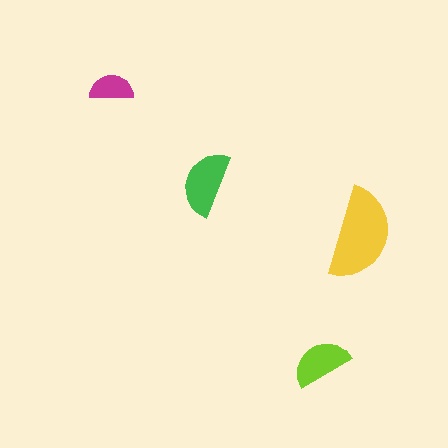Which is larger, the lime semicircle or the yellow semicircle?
The yellow one.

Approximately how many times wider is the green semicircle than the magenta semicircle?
About 1.5 times wider.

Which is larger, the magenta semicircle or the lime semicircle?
The lime one.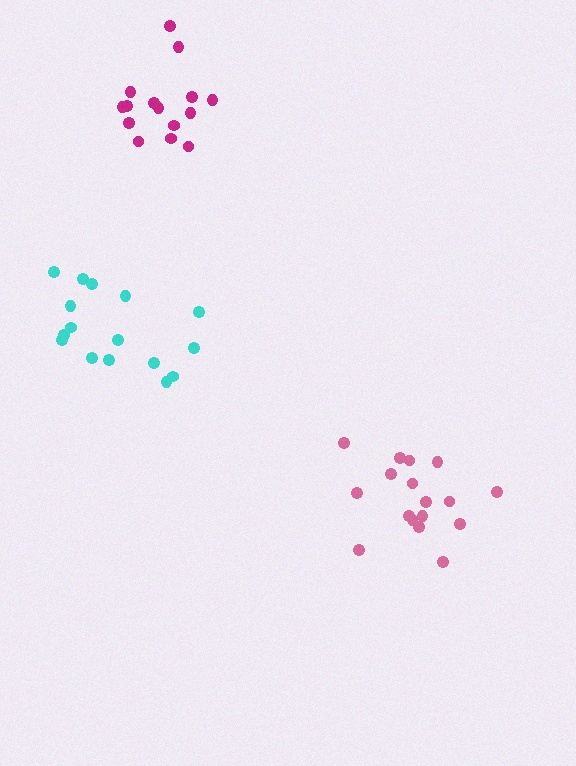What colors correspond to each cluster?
The clusters are colored: cyan, pink, magenta.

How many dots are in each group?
Group 1: 16 dots, Group 2: 17 dots, Group 3: 15 dots (48 total).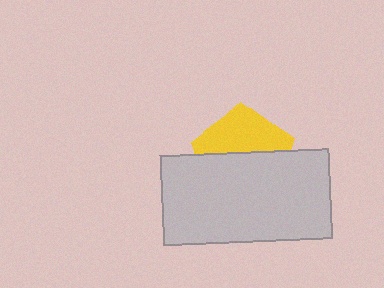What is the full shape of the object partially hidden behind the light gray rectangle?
The partially hidden object is a yellow pentagon.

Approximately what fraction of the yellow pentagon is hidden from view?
Roughly 56% of the yellow pentagon is hidden behind the light gray rectangle.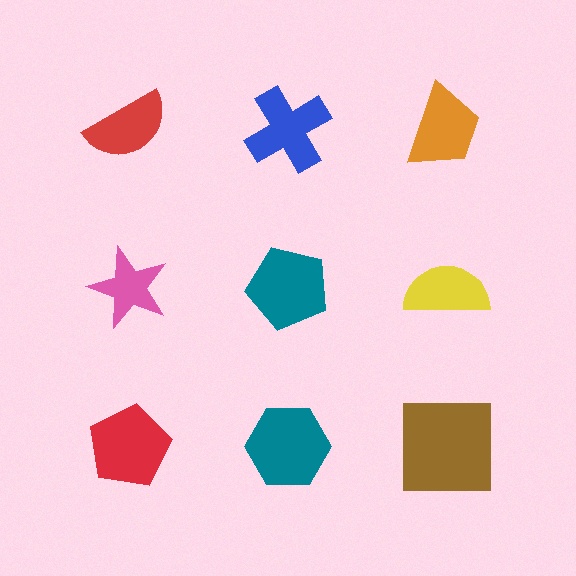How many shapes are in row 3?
3 shapes.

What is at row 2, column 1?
A pink star.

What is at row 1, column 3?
An orange trapezoid.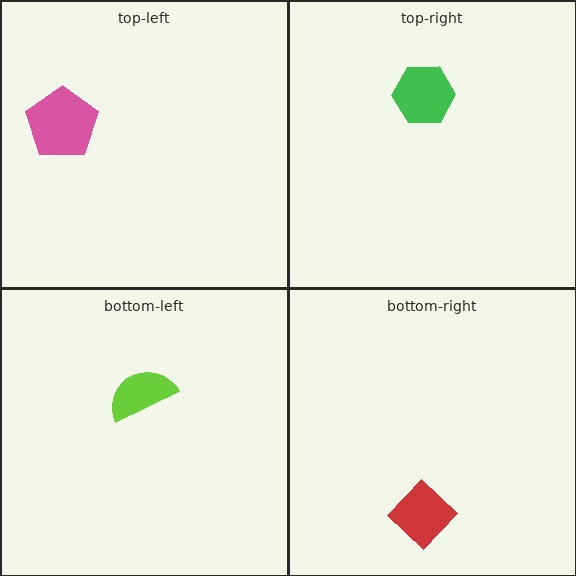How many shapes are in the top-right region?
1.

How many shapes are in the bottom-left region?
1.